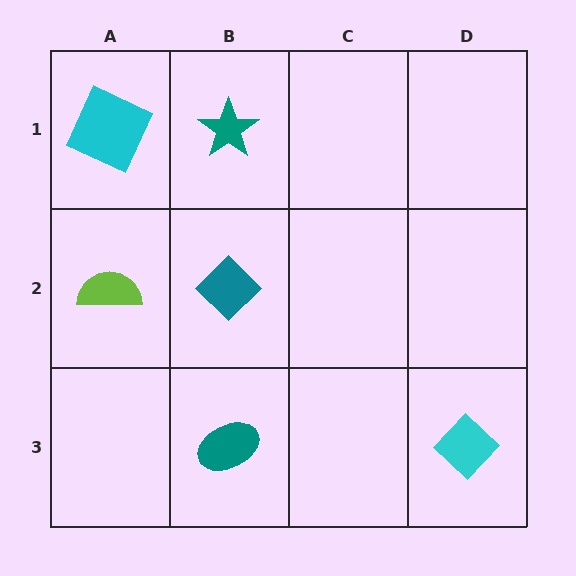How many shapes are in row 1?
2 shapes.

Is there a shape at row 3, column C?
No, that cell is empty.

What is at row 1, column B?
A teal star.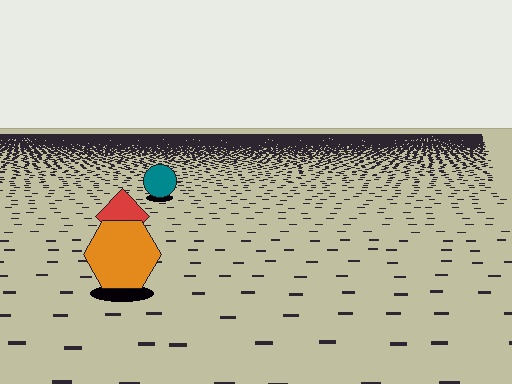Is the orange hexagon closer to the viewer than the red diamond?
Yes. The orange hexagon is closer — you can tell from the texture gradient: the ground texture is coarser near it.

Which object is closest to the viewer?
The orange hexagon is closest. The texture marks near it are larger and more spread out.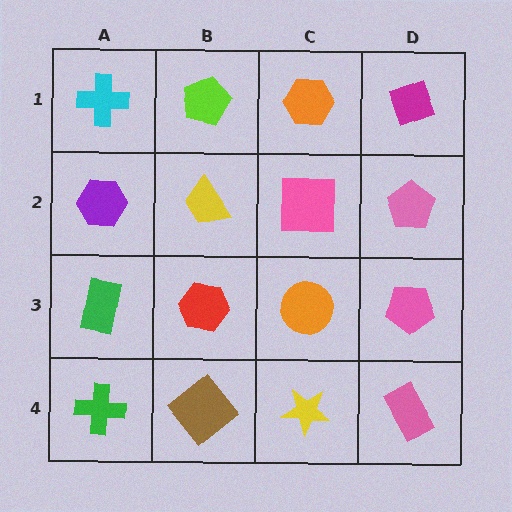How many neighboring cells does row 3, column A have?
3.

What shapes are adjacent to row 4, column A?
A green rectangle (row 3, column A), a brown diamond (row 4, column B).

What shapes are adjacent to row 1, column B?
A yellow trapezoid (row 2, column B), a cyan cross (row 1, column A), an orange hexagon (row 1, column C).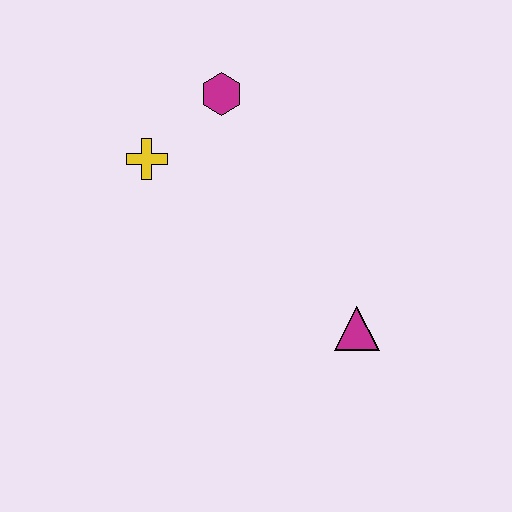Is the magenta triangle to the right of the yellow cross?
Yes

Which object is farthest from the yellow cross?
The magenta triangle is farthest from the yellow cross.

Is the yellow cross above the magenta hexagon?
No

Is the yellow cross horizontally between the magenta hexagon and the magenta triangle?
No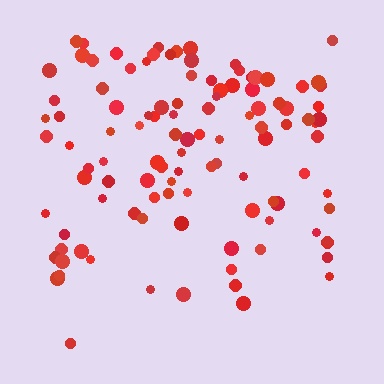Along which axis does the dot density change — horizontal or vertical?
Vertical.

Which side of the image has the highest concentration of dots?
The top.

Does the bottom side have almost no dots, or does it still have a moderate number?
Still a moderate number, just noticeably fewer than the top.